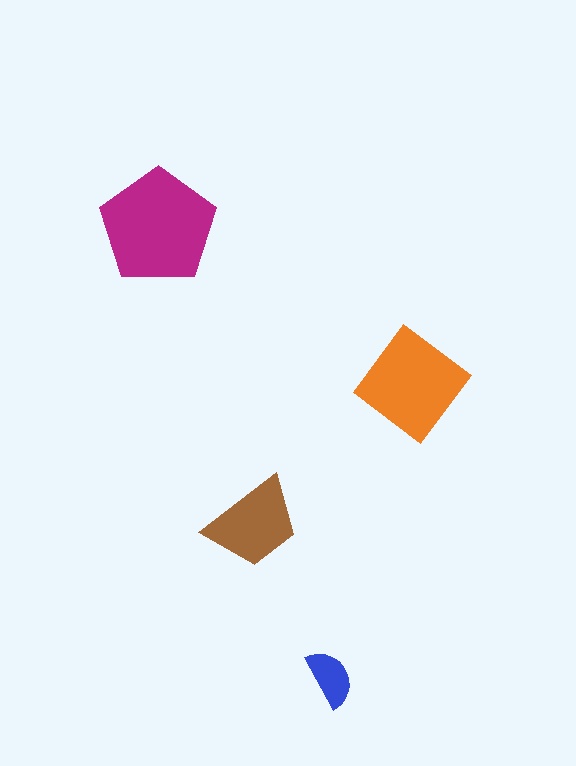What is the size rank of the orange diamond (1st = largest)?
2nd.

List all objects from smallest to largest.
The blue semicircle, the brown trapezoid, the orange diamond, the magenta pentagon.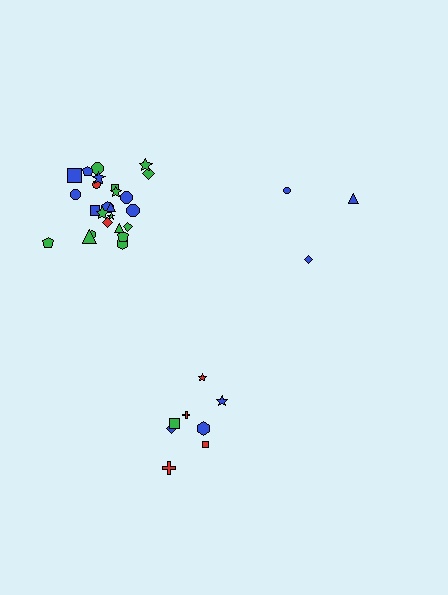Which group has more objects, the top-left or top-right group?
The top-left group.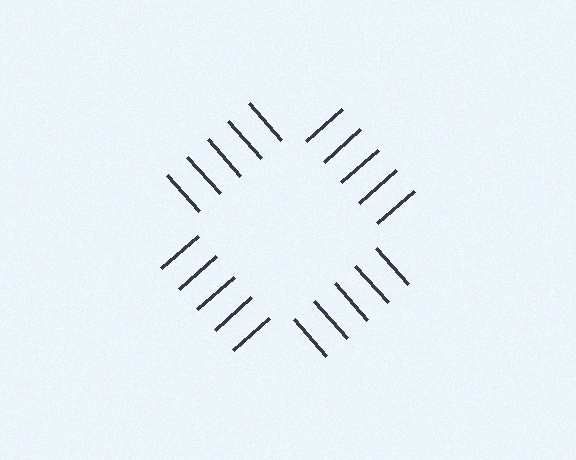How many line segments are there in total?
20 — 5 along each of the 4 edges.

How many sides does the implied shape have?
4 sides — the line-ends trace a square.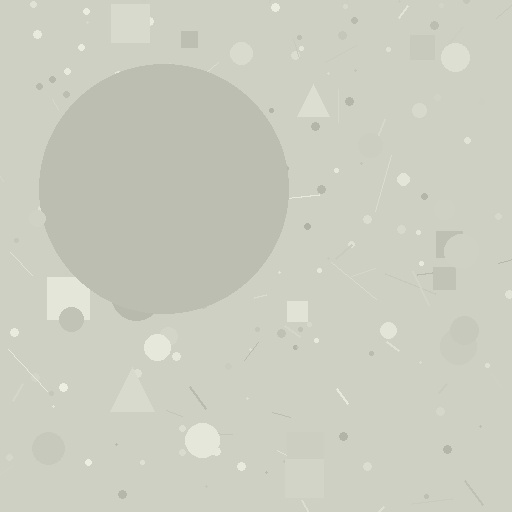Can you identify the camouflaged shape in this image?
The camouflaged shape is a circle.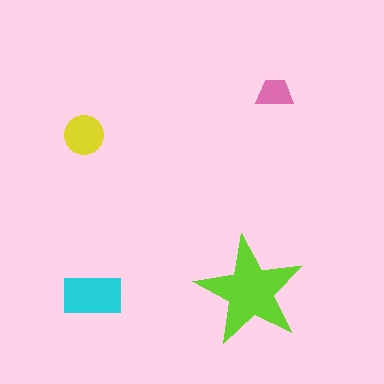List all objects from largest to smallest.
The lime star, the cyan rectangle, the yellow circle, the pink trapezoid.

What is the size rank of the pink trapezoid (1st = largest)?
4th.